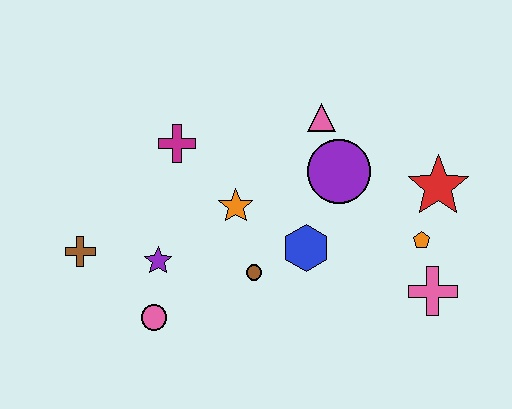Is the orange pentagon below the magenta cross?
Yes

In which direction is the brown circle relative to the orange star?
The brown circle is below the orange star.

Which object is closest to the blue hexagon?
The brown circle is closest to the blue hexagon.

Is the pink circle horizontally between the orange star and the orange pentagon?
No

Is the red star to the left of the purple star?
No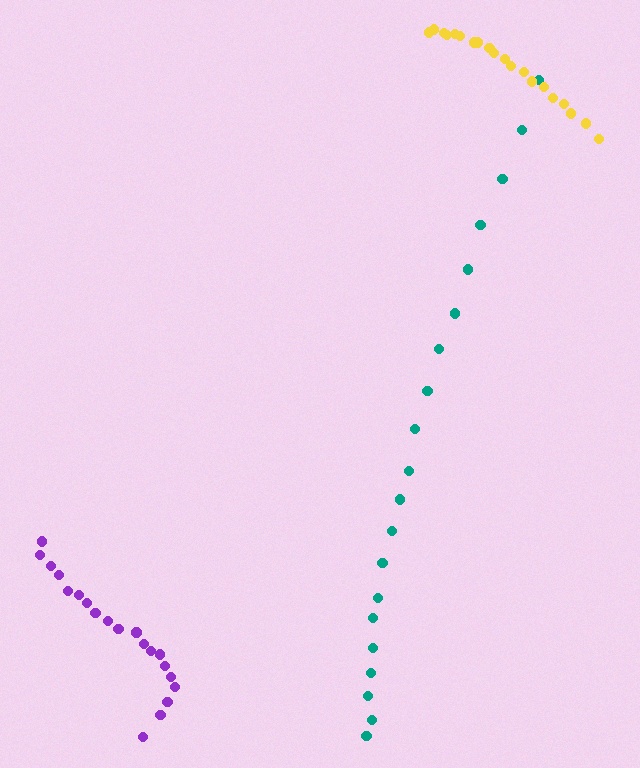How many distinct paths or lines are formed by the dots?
There are 3 distinct paths.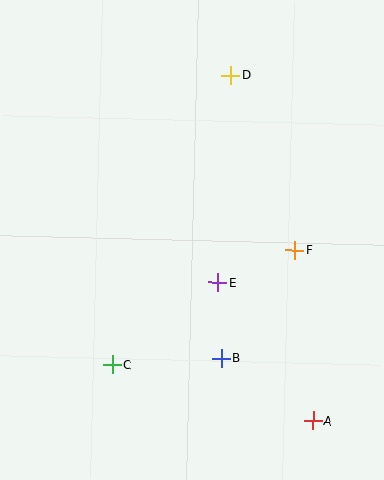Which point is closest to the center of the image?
Point E at (218, 282) is closest to the center.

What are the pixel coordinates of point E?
Point E is at (218, 282).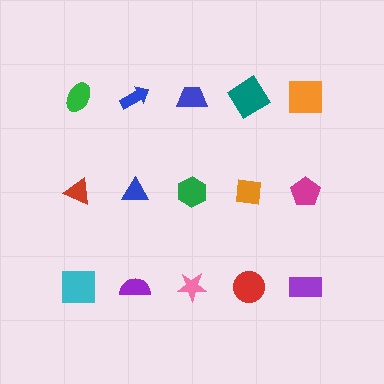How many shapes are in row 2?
5 shapes.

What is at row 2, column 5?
A magenta pentagon.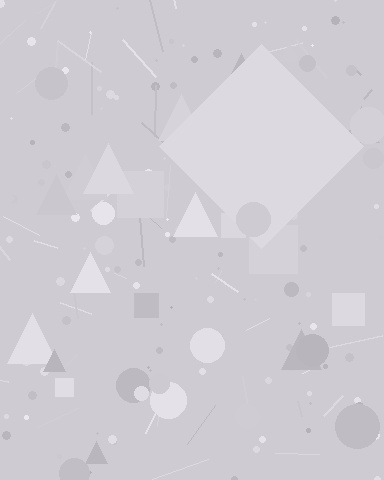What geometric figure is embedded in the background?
A diamond is embedded in the background.